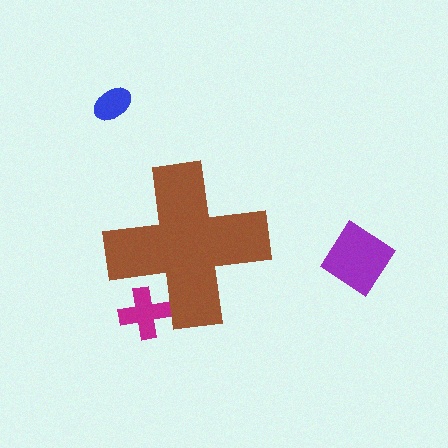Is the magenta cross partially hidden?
Yes, the magenta cross is partially hidden behind the brown cross.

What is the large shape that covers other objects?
A brown cross.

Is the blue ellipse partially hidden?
No, the blue ellipse is fully visible.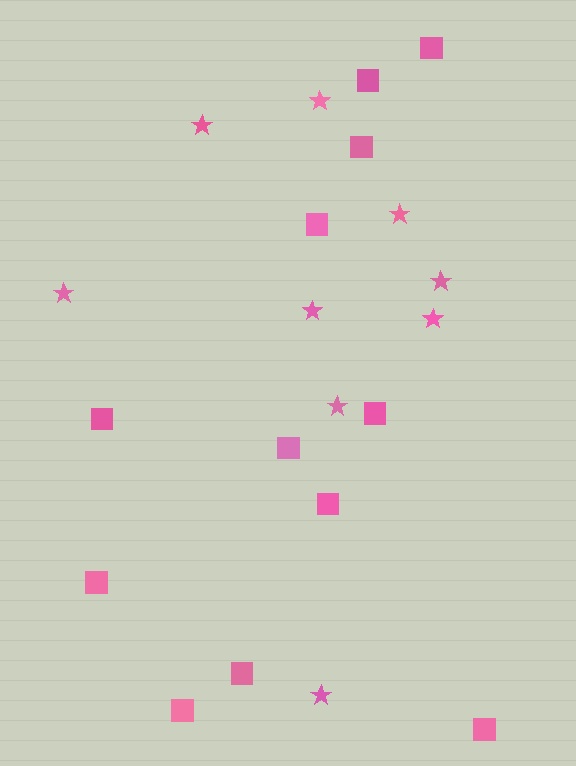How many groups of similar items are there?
There are 2 groups: one group of squares (12) and one group of stars (9).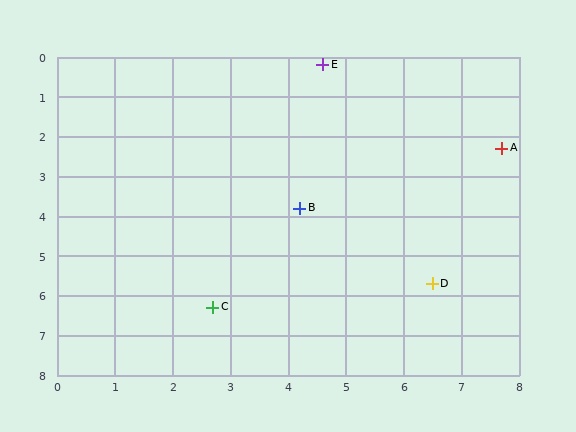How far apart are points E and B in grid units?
Points E and B are about 3.6 grid units apart.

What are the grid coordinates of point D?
Point D is at approximately (6.5, 5.7).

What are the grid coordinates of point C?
Point C is at approximately (2.7, 6.3).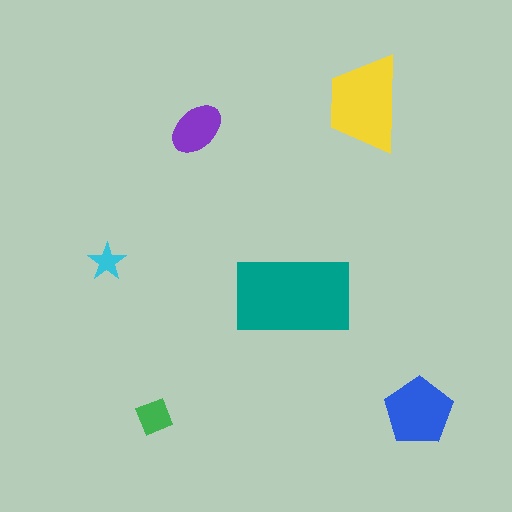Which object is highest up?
The yellow trapezoid is topmost.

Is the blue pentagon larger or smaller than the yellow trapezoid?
Smaller.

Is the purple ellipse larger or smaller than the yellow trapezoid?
Smaller.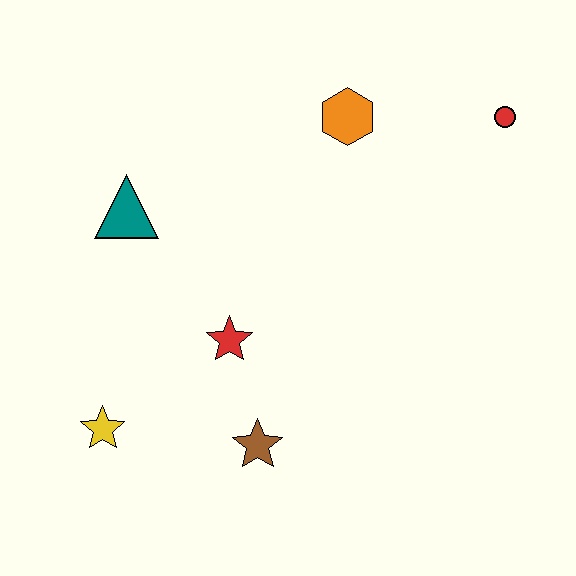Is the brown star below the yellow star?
Yes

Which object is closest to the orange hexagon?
The red circle is closest to the orange hexagon.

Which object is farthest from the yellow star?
The red circle is farthest from the yellow star.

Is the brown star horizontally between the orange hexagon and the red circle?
No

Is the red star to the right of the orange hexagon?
No